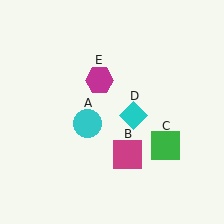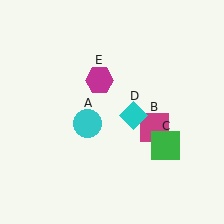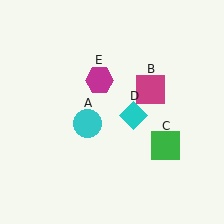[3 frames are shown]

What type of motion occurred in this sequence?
The magenta square (object B) rotated counterclockwise around the center of the scene.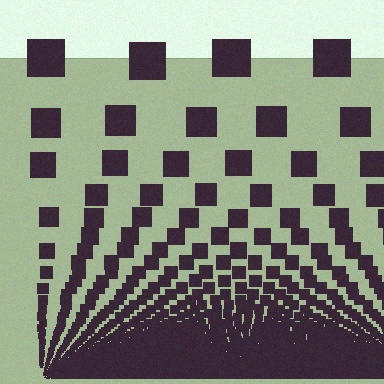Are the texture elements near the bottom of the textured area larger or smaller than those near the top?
Smaller. The gradient is inverted — elements near the bottom are smaller and denser.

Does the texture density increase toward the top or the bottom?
Density increases toward the bottom.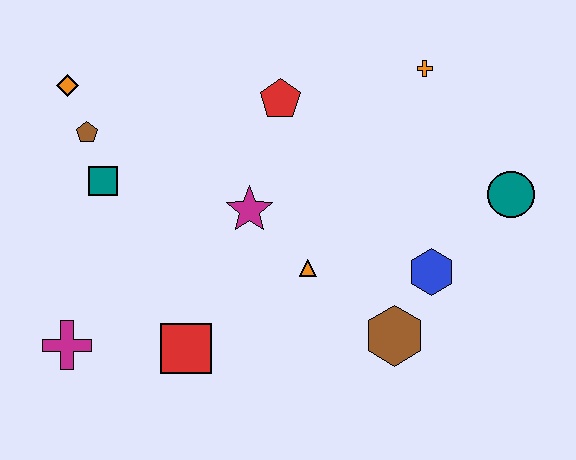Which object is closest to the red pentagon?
The magenta star is closest to the red pentagon.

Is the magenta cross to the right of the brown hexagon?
No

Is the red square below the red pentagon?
Yes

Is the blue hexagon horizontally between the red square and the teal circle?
Yes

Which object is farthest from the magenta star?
The teal circle is farthest from the magenta star.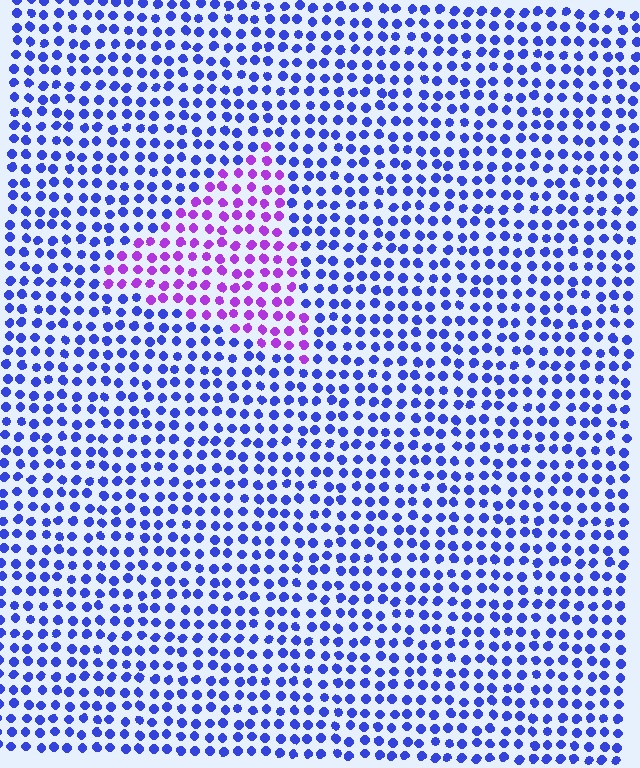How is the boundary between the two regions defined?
The boundary is defined purely by a slight shift in hue (about 50 degrees). Spacing, size, and orientation are identical on both sides.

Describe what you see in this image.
The image is filled with small blue elements in a uniform arrangement. A triangle-shaped region is visible where the elements are tinted to a slightly different hue, forming a subtle color boundary.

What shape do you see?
I see a triangle.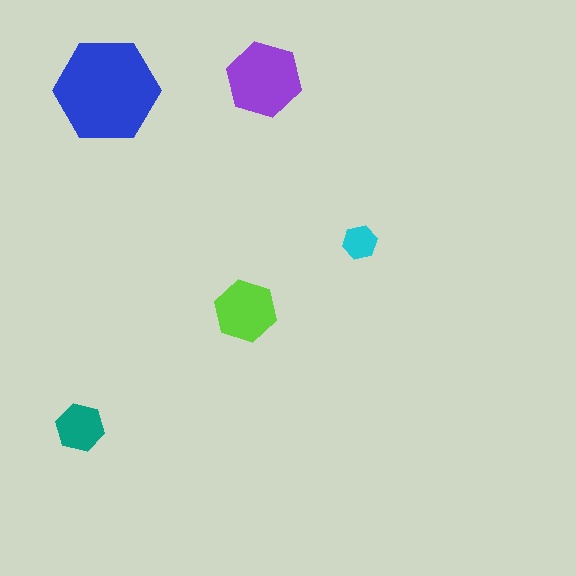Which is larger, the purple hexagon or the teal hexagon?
The purple one.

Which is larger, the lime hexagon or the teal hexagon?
The lime one.